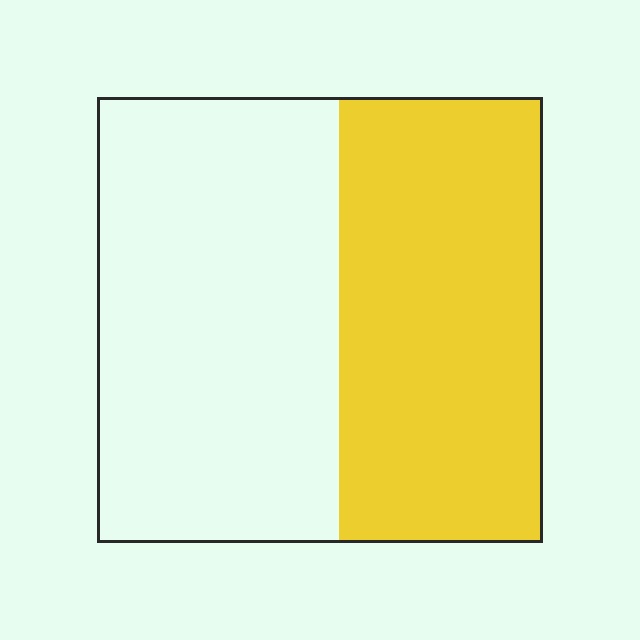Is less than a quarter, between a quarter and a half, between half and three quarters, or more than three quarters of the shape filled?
Between a quarter and a half.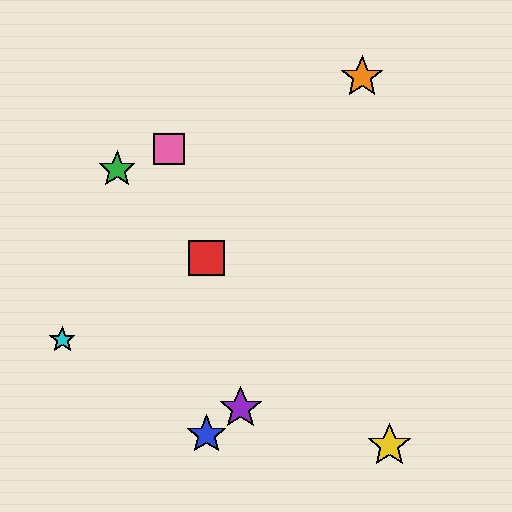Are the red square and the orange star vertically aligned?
No, the red square is at x≈206 and the orange star is at x≈362.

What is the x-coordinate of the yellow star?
The yellow star is at x≈389.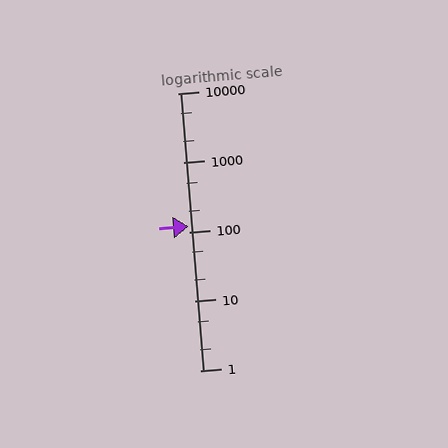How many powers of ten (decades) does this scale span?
The scale spans 4 decades, from 1 to 10000.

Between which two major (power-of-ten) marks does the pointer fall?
The pointer is between 100 and 1000.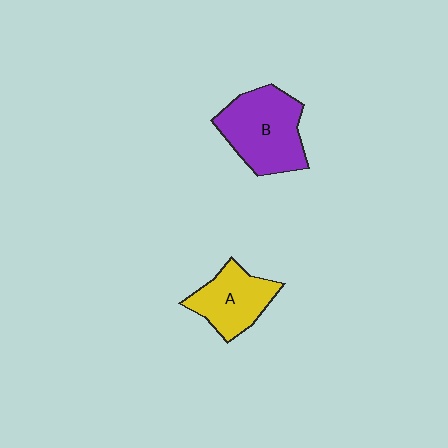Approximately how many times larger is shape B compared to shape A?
Approximately 1.4 times.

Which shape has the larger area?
Shape B (purple).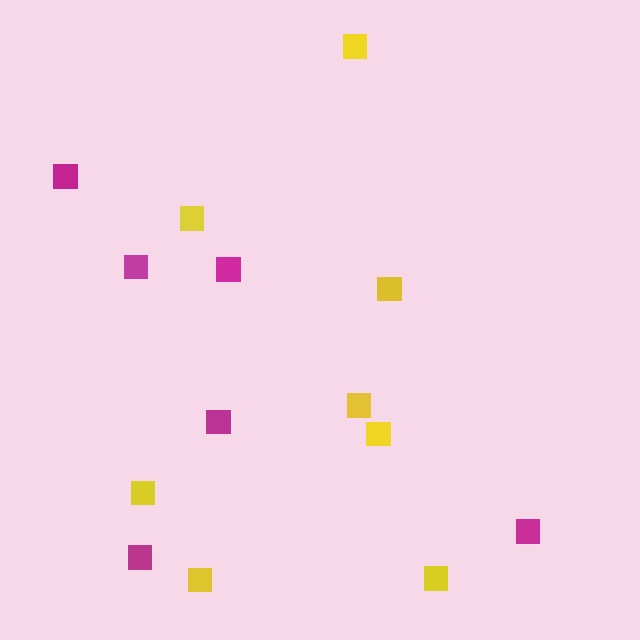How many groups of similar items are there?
There are 2 groups: one group of magenta squares (6) and one group of yellow squares (8).